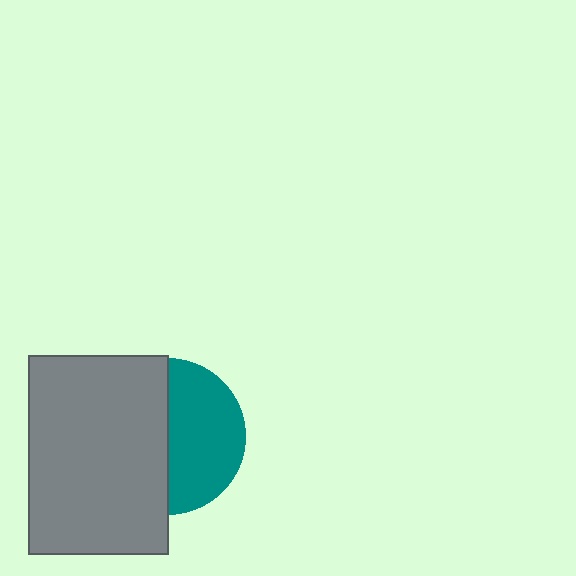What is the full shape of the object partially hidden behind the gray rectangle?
The partially hidden object is a teal circle.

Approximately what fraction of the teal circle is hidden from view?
Roughly 52% of the teal circle is hidden behind the gray rectangle.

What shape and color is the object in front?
The object in front is a gray rectangle.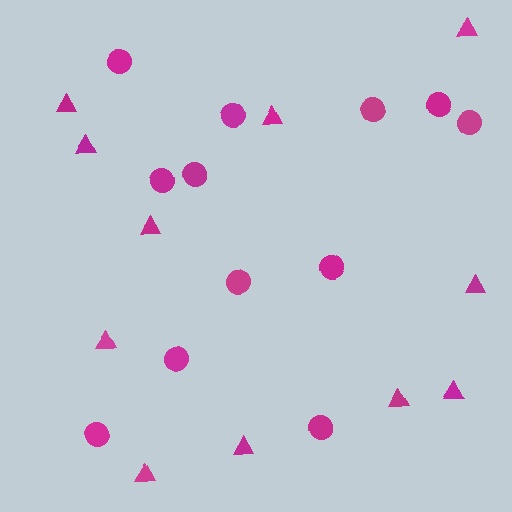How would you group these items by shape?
There are 2 groups: one group of circles (12) and one group of triangles (11).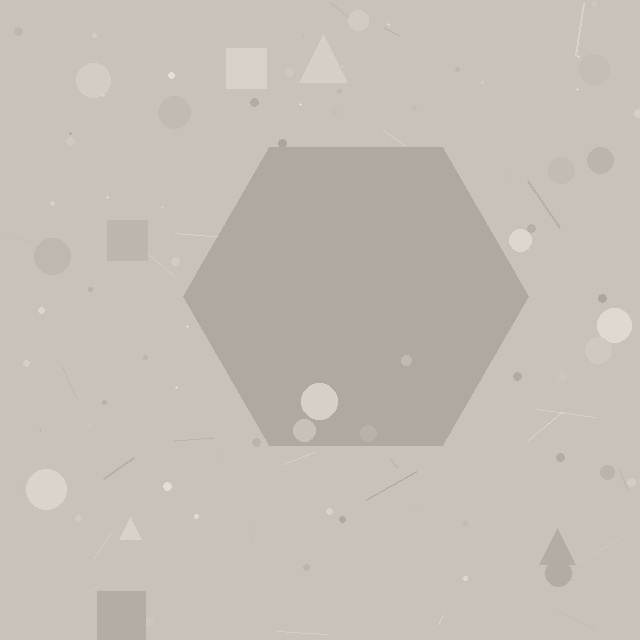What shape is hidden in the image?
A hexagon is hidden in the image.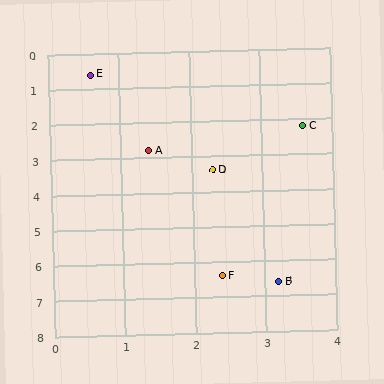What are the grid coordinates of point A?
Point A is at approximately (1.4, 2.8).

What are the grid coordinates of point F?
Point F is at approximately (2.4, 6.4).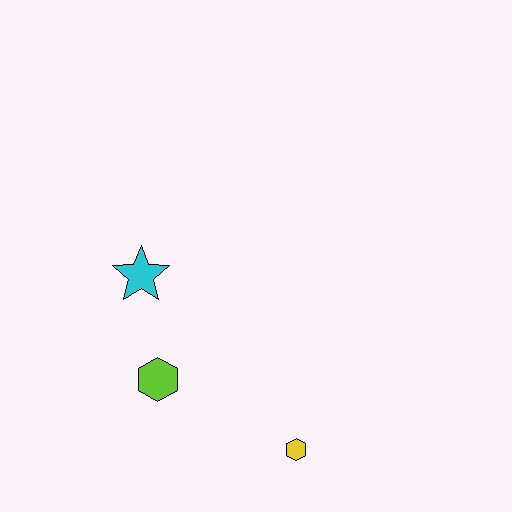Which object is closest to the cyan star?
The lime hexagon is closest to the cyan star.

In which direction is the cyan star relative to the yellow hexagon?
The cyan star is above the yellow hexagon.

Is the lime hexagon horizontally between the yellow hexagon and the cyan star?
Yes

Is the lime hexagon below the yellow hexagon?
No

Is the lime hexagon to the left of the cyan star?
No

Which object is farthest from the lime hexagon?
The yellow hexagon is farthest from the lime hexagon.